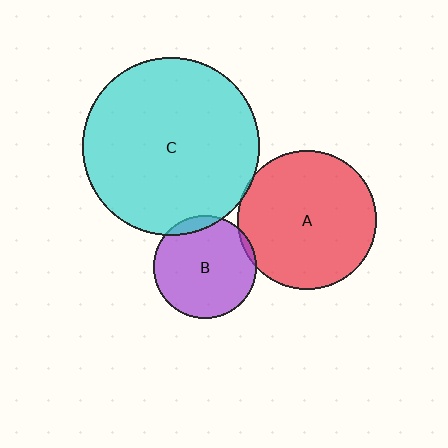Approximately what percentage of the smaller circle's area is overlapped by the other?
Approximately 5%.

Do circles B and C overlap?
Yes.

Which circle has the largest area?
Circle C (cyan).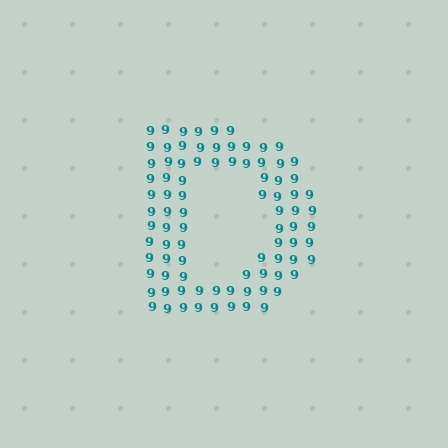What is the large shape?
The large shape is the letter D.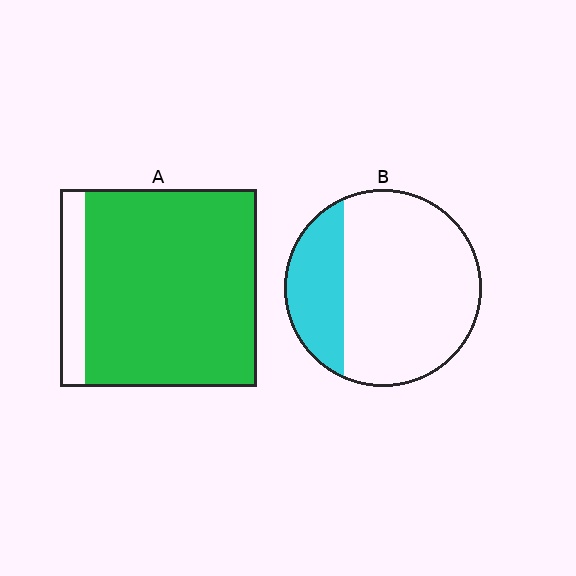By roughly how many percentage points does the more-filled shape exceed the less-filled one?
By roughly 60 percentage points (A over B).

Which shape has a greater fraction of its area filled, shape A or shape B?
Shape A.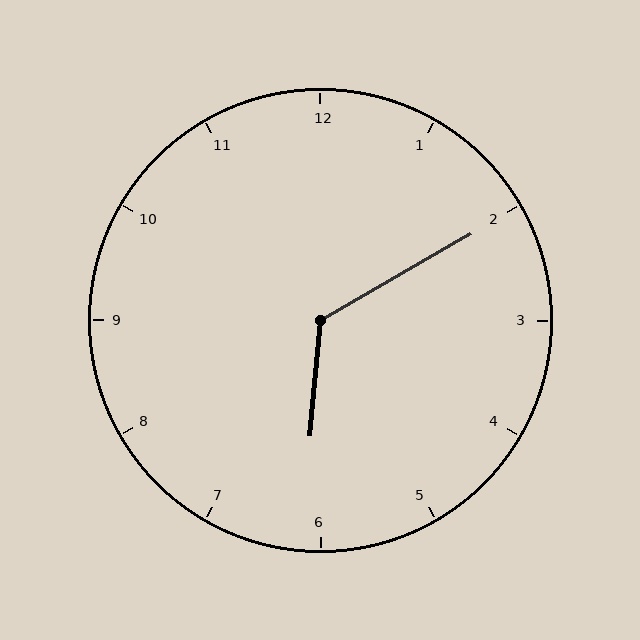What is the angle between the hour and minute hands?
Approximately 125 degrees.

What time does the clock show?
6:10.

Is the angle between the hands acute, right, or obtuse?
It is obtuse.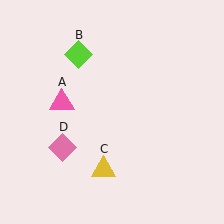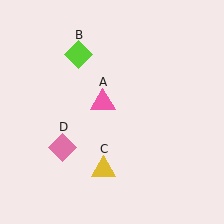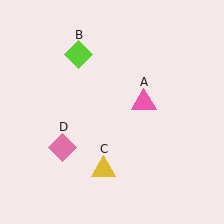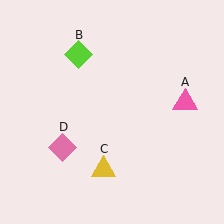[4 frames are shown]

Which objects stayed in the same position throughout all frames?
Lime diamond (object B) and yellow triangle (object C) and pink diamond (object D) remained stationary.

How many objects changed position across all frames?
1 object changed position: pink triangle (object A).